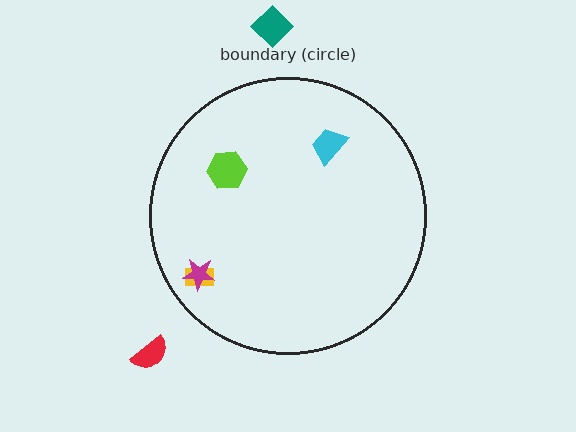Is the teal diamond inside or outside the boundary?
Outside.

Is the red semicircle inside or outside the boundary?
Outside.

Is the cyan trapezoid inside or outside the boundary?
Inside.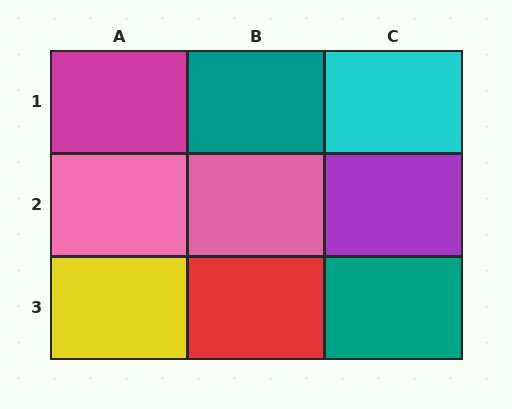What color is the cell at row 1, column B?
Teal.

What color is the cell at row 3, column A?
Yellow.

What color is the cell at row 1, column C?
Cyan.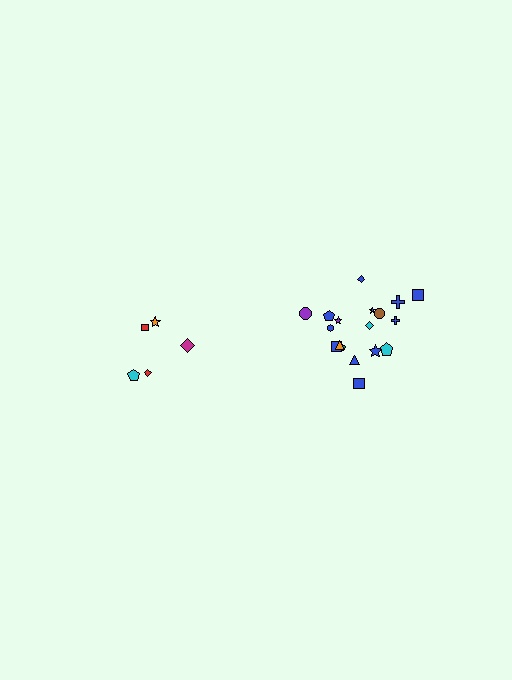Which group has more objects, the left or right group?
The right group.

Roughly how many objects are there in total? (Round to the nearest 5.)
Roughly 25 objects in total.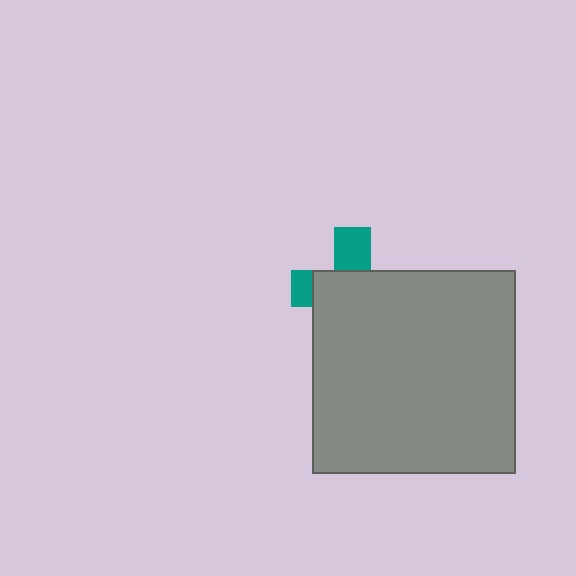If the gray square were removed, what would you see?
You would see the complete teal cross.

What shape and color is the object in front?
The object in front is a gray square.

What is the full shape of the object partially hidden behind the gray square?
The partially hidden object is a teal cross.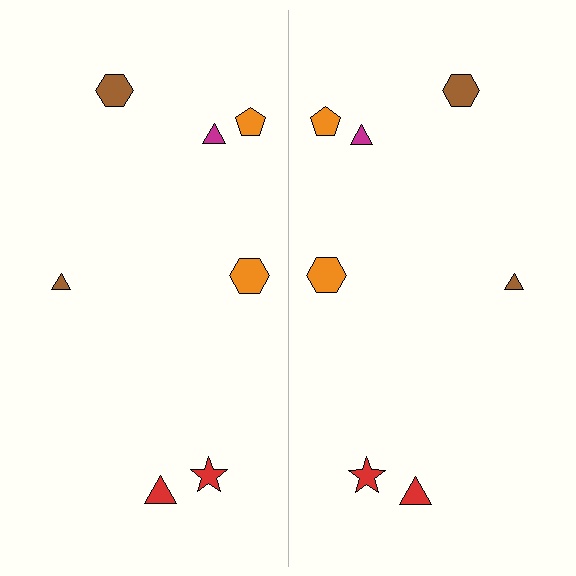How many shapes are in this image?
There are 14 shapes in this image.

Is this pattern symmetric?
Yes, this pattern has bilateral (reflection) symmetry.